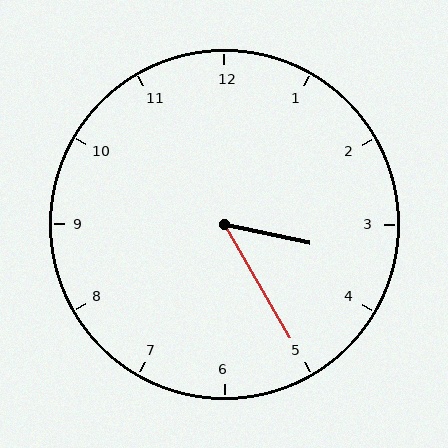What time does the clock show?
3:25.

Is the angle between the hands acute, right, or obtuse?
It is acute.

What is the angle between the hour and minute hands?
Approximately 48 degrees.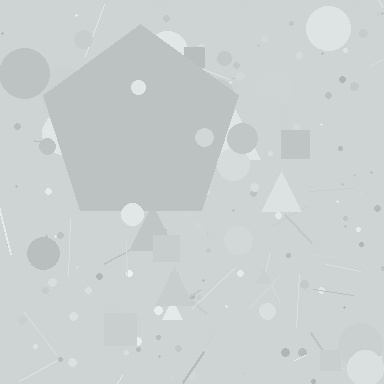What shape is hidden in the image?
A pentagon is hidden in the image.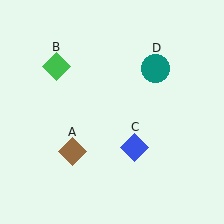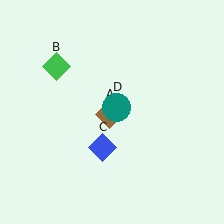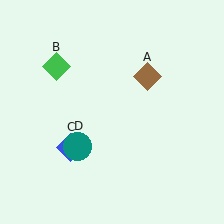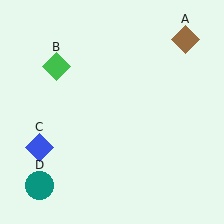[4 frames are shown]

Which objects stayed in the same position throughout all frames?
Green diamond (object B) remained stationary.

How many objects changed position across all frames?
3 objects changed position: brown diamond (object A), blue diamond (object C), teal circle (object D).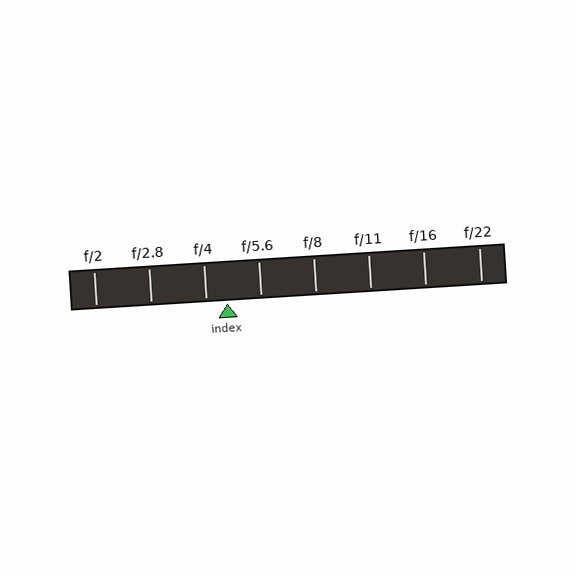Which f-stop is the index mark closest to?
The index mark is closest to f/4.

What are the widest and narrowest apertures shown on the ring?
The widest aperture shown is f/2 and the narrowest is f/22.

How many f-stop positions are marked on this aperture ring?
There are 8 f-stop positions marked.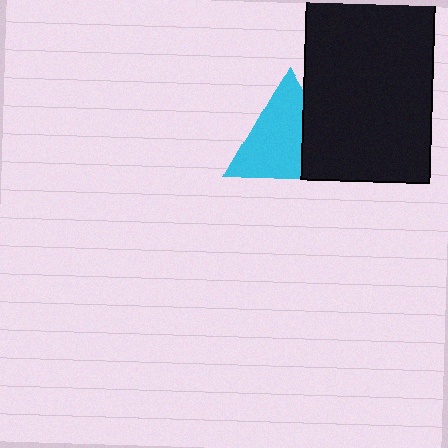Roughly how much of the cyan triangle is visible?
Most of it is visible (roughly 69%).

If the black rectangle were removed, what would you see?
You would see the complete cyan triangle.